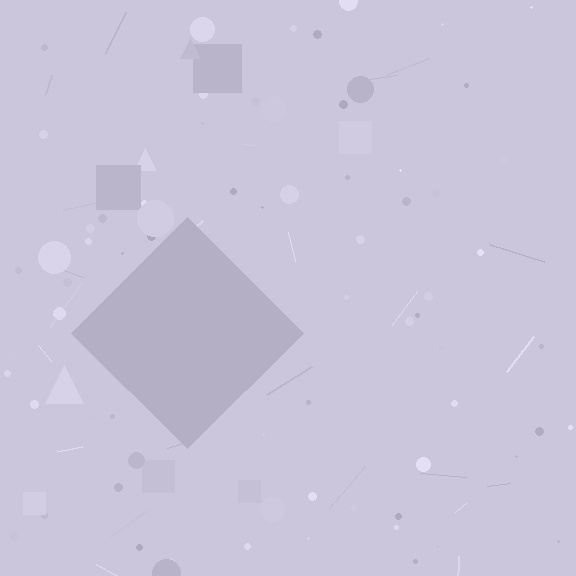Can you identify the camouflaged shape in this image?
The camouflaged shape is a diamond.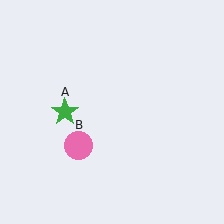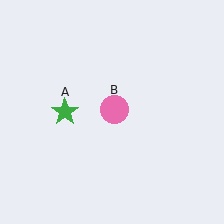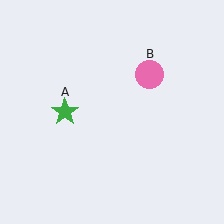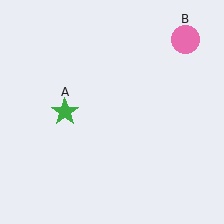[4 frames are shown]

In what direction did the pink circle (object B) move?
The pink circle (object B) moved up and to the right.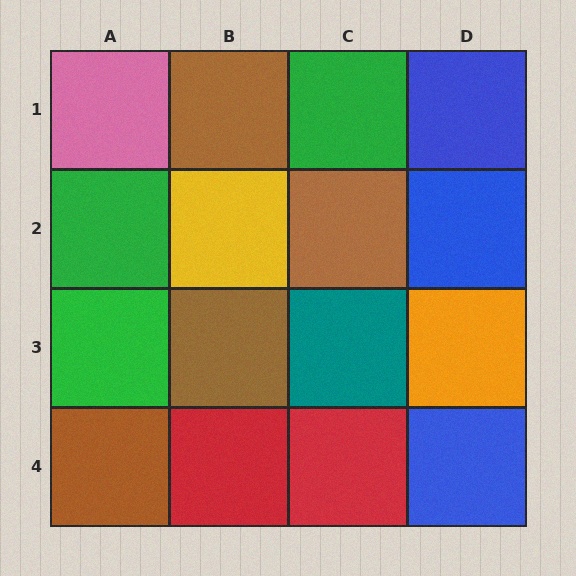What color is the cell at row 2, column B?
Yellow.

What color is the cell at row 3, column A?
Green.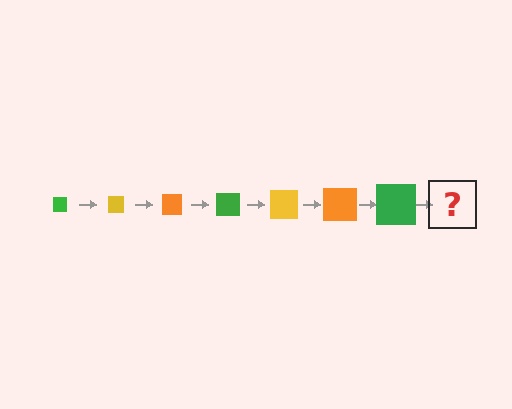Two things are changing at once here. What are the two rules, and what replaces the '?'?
The two rules are that the square grows larger each step and the color cycles through green, yellow, and orange. The '?' should be a yellow square, larger than the previous one.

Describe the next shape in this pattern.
It should be a yellow square, larger than the previous one.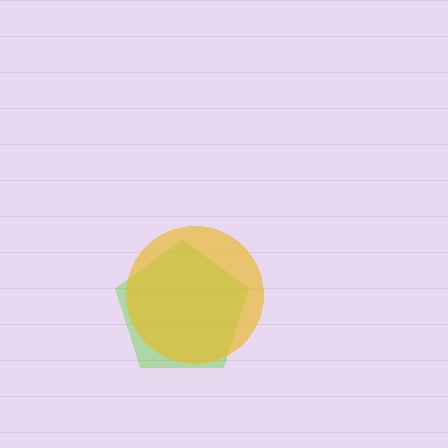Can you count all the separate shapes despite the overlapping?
Yes, there are 2 separate shapes.